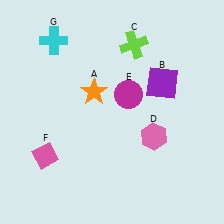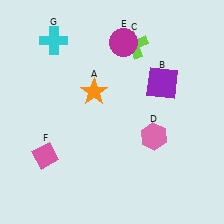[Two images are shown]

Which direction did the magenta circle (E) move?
The magenta circle (E) moved up.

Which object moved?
The magenta circle (E) moved up.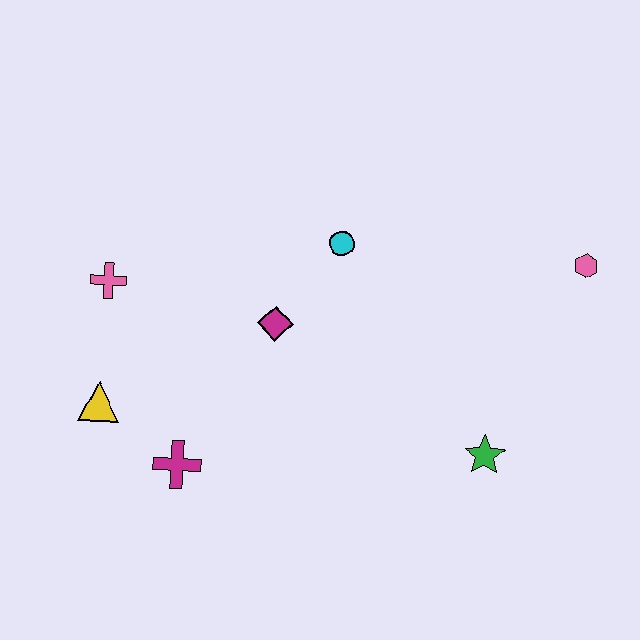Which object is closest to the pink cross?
The yellow triangle is closest to the pink cross.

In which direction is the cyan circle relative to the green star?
The cyan circle is above the green star.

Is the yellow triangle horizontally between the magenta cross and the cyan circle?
No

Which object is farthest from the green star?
The pink cross is farthest from the green star.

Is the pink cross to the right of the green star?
No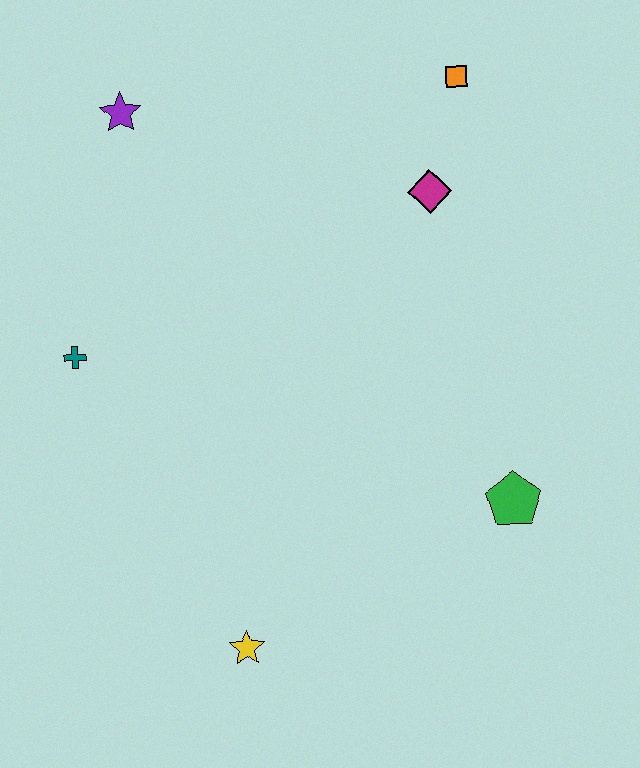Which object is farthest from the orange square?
The yellow star is farthest from the orange square.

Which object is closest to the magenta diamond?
The orange square is closest to the magenta diamond.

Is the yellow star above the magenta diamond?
No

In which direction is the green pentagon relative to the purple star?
The green pentagon is below the purple star.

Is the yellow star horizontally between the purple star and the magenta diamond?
Yes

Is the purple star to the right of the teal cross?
Yes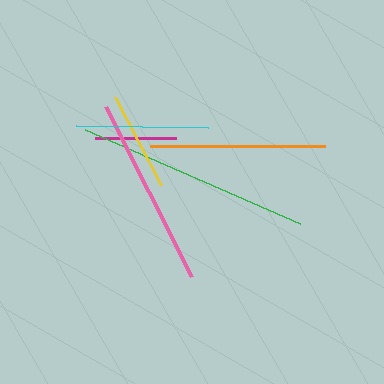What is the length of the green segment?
The green segment is approximately 235 pixels long.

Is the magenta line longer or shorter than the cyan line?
The cyan line is longer than the magenta line.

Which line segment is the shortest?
The magenta line is the shortest at approximately 81 pixels.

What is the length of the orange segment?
The orange segment is approximately 175 pixels long.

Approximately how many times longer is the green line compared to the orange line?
The green line is approximately 1.3 times the length of the orange line.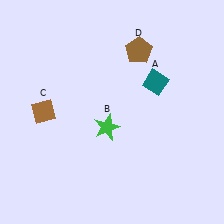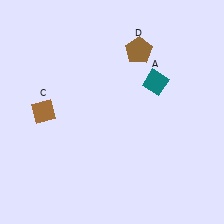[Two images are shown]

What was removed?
The green star (B) was removed in Image 2.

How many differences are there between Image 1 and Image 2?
There is 1 difference between the two images.